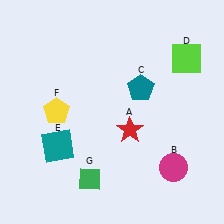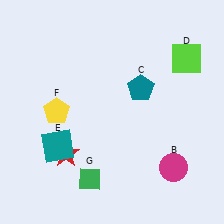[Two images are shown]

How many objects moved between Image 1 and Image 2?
1 object moved between the two images.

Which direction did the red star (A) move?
The red star (A) moved left.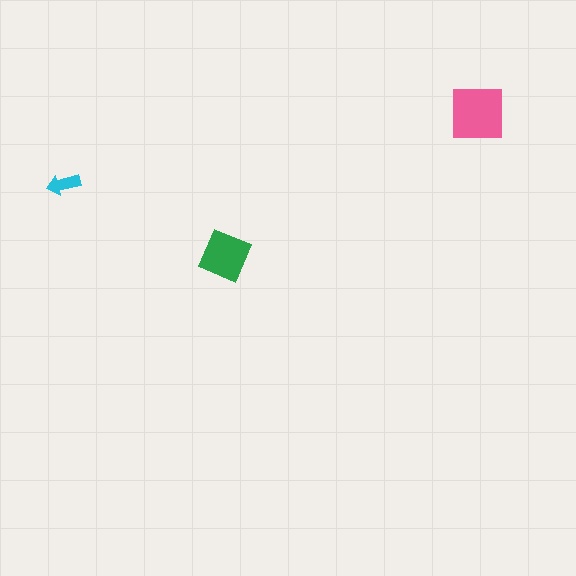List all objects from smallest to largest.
The cyan arrow, the green diamond, the pink square.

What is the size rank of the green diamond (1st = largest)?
2nd.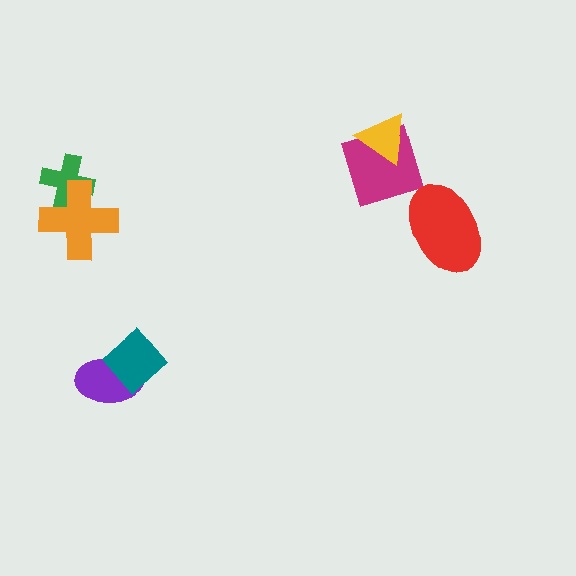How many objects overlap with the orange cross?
1 object overlaps with the orange cross.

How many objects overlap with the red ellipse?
0 objects overlap with the red ellipse.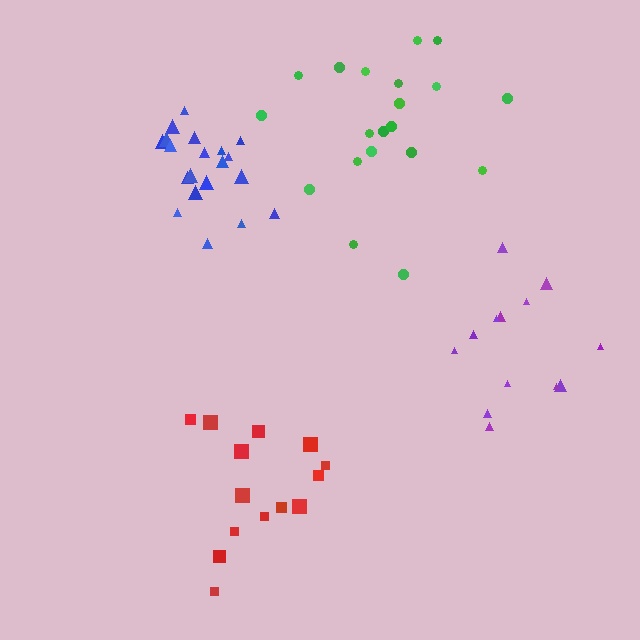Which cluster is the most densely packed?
Blue.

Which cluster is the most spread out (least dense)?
Purple.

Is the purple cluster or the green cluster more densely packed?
Green.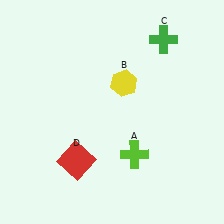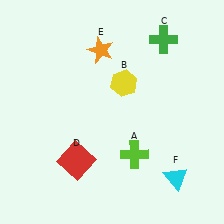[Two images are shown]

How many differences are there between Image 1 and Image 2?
There are 2 differences between the two images.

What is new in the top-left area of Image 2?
An orange star (E) was added in the top-left area of Image 2.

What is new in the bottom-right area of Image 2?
A cyan triangle (F) was added in the bottom-right area of Image 2.